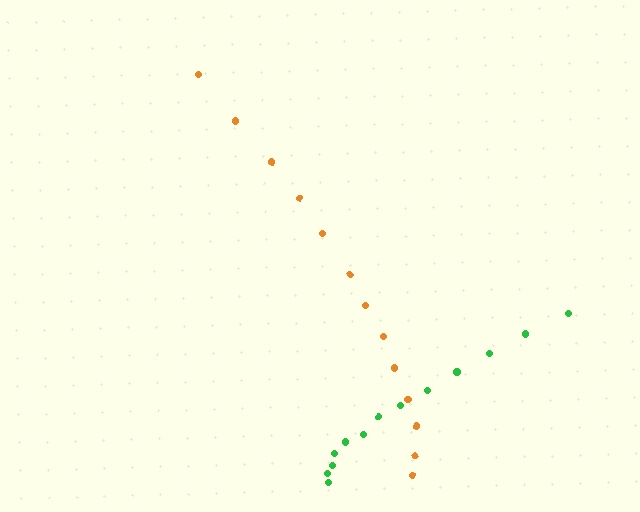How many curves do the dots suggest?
There are 2 distinct paths.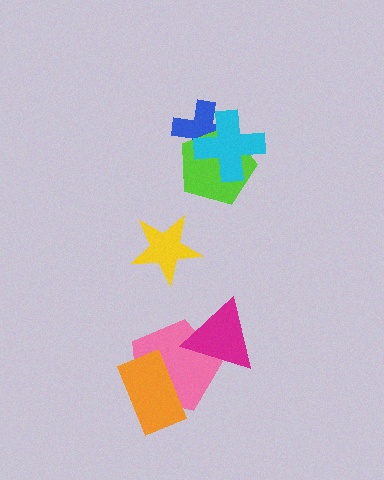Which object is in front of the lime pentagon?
The cyan cross is in front of the lime pentagon.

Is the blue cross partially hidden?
Yes, it is partially covered by another shape.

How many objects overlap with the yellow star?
0 objects overlap with the yellow star.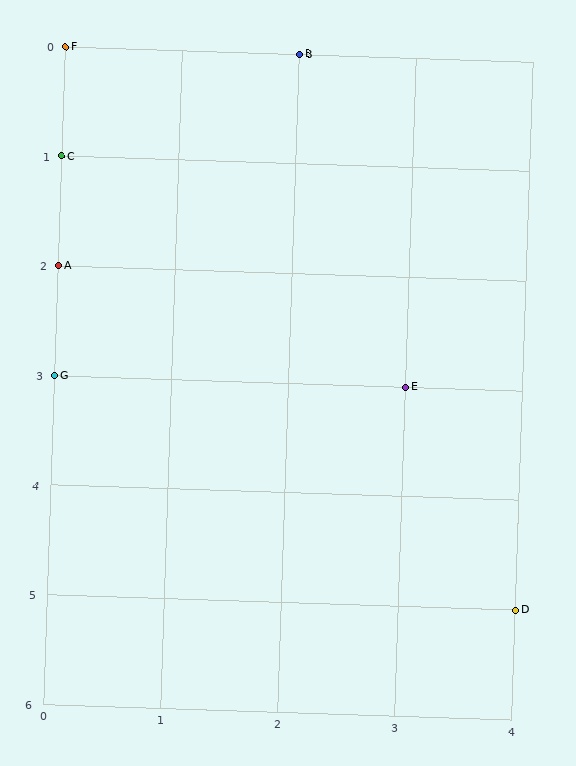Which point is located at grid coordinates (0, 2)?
Point A is at (0, 2).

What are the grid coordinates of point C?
Point C is at grid coordinates (0, 1).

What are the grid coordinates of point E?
Point E is at grid coordinates (3, 3).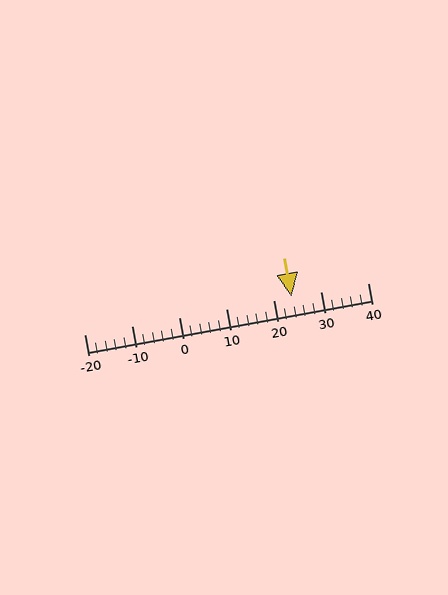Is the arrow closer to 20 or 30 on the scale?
The arrow is closer to 20.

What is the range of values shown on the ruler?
The ruler shows values from -20 to 40.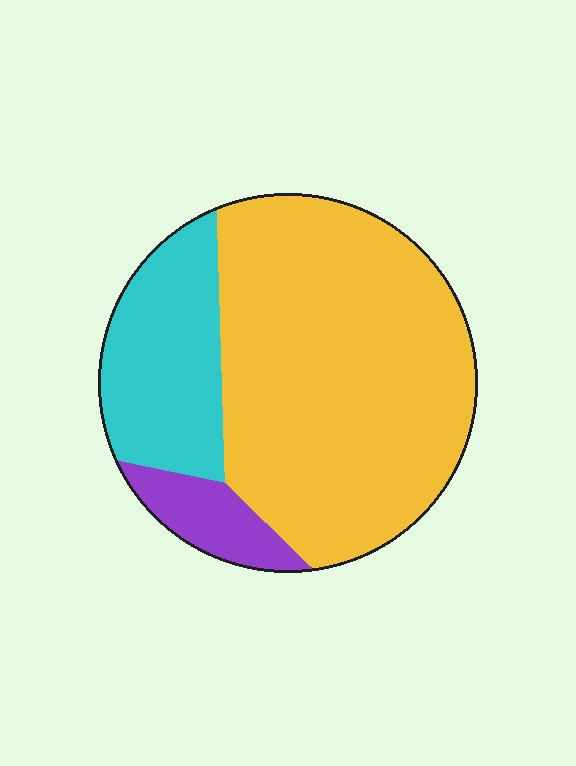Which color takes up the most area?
Yellow, at roughly 70%.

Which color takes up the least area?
Purple, at roughly 10%.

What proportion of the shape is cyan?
Cyan covers around 25% of the shape.